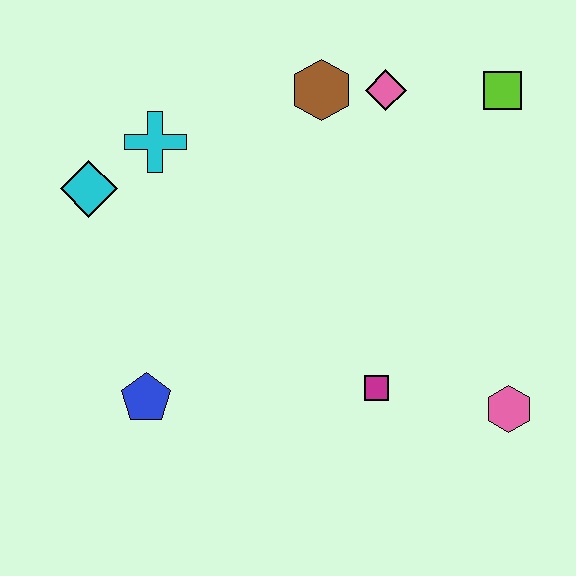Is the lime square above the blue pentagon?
Yes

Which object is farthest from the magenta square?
The cyan diamond is farthest from the magenta square.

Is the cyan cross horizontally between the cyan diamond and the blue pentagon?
No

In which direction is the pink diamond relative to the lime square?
The pink diamond is to the left of the lime square.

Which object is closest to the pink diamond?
The brown hexagon is closest to the pink diamond.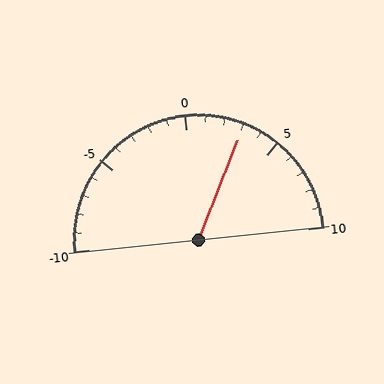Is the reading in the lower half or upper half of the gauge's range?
The reading is in the upper half of the range (-10 to 10).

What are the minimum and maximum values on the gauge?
The gauge ranges from -10 to 10.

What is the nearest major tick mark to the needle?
The nearest major tick mark is 5.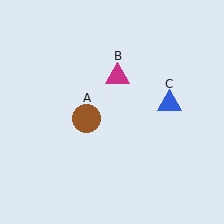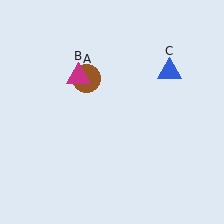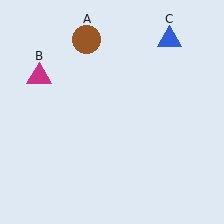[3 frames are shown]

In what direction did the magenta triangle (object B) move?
The magenta triangle (object B) moved left.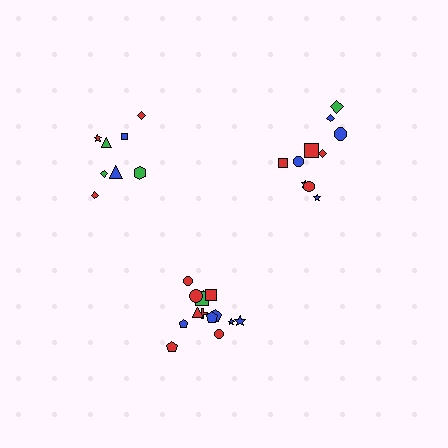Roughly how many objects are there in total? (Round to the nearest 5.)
Roughly 35 objects in total.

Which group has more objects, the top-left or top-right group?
The top-right group.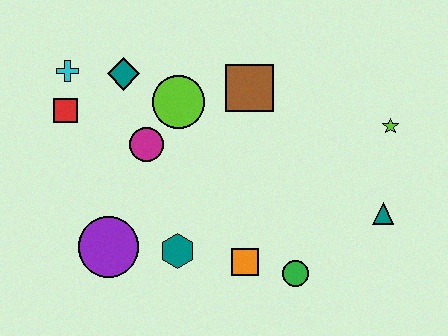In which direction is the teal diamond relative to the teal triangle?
The teal diamond is to the left of the teal triangle.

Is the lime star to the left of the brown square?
No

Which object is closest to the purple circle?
The teal hexagon is closest to the purple circle.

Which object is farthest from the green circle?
The cyan cross is farthest from the green circle.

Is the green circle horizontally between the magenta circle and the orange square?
No